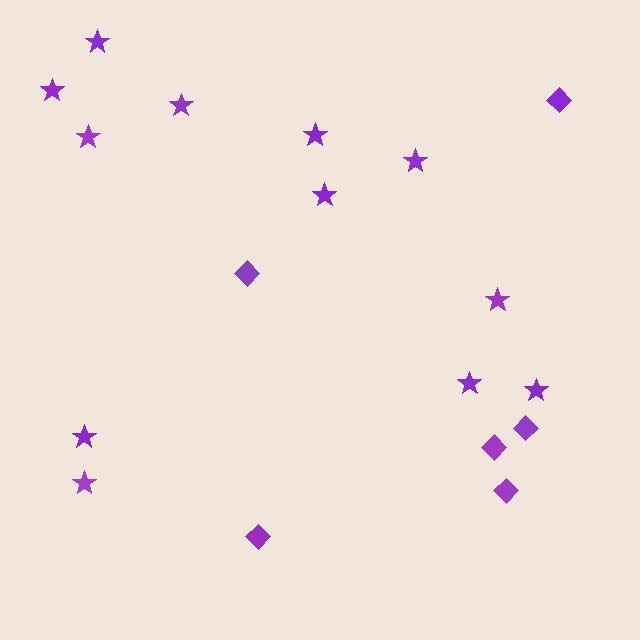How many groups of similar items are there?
There are 2 groups: one group of diamonds (6) and one group of stars (12).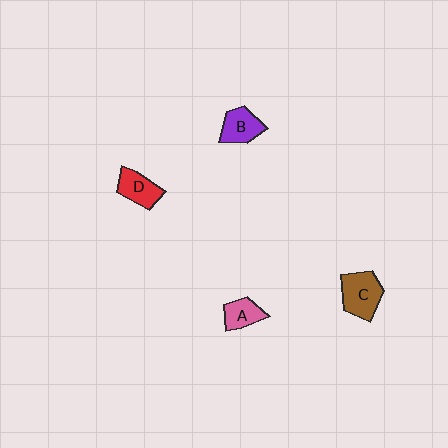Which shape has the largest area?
Shape C (brown).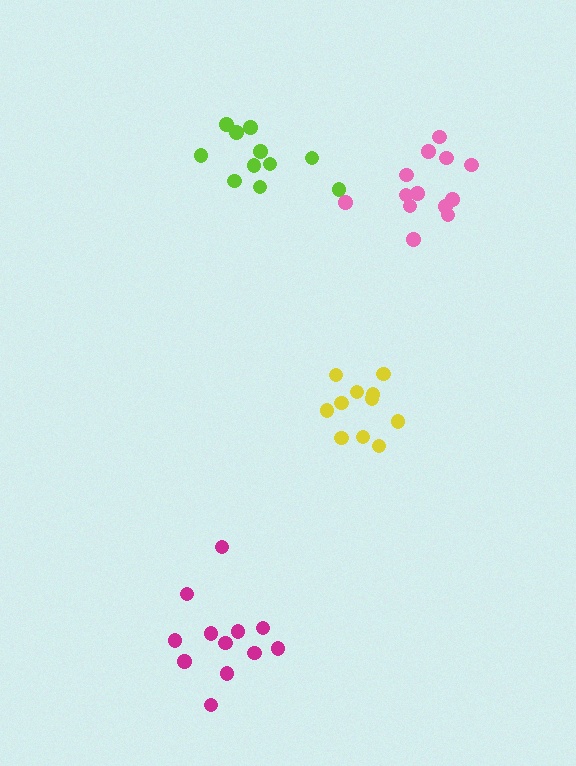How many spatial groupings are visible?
There are 4 spatial groupings.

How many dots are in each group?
Group 1: 11 dots, Group 2: 12 dots, Group 3: 13 dots, Group 4: 11 dots (47 total).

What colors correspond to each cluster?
The clusters are colored: yellow, magenta, pink, lime.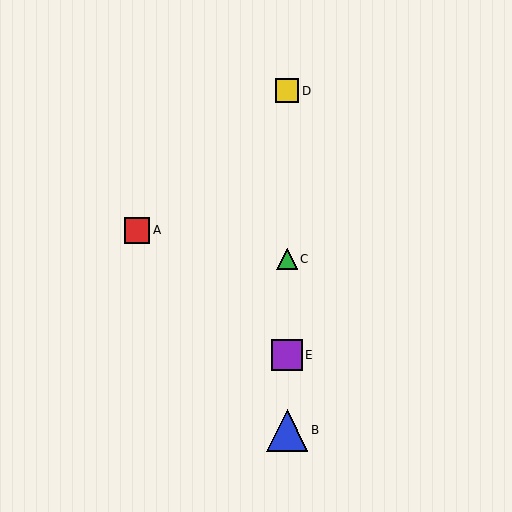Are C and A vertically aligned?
No, C is at x≈287 and A is at x≈137.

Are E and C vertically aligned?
Yes, both are at x≈287.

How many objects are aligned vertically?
4 objects (B, C, D, E) are aligned vertically.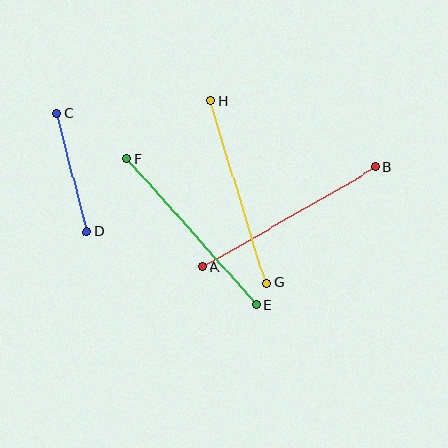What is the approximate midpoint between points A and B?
The midpoint is at approximately (289, 217) pixels.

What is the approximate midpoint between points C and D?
The midpoint is at approximately (72, 172) pixels.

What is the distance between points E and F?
The distance is approximately 195 pixels.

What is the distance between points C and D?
The distance is approximately 122 pixels.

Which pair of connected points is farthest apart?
Points A and B are farthest apart.